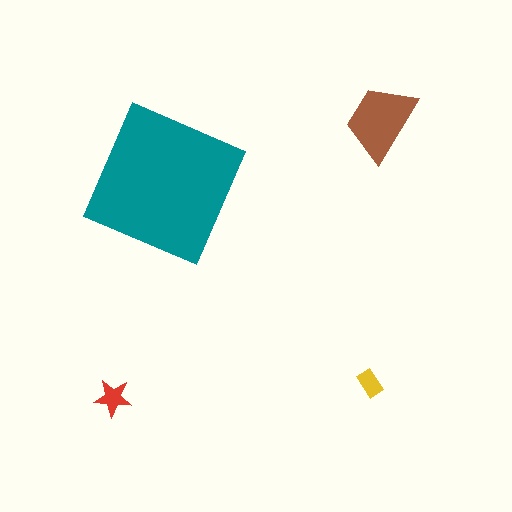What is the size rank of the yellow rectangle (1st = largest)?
4th.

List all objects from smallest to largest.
The yellow rectangle, the red star, the brown trapezoid, the teal square.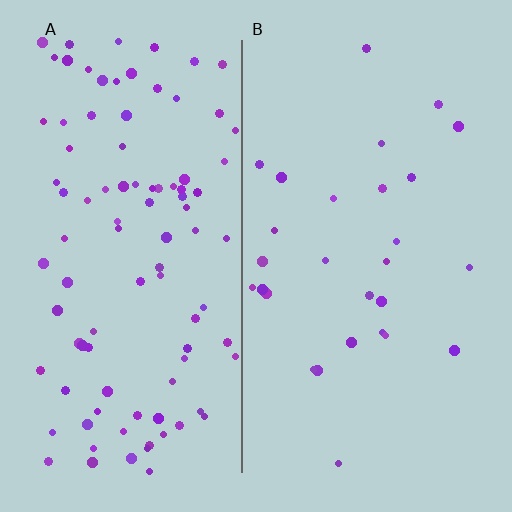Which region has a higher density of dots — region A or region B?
A (the left).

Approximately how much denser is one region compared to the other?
Approximately 3.5× — region A over region B.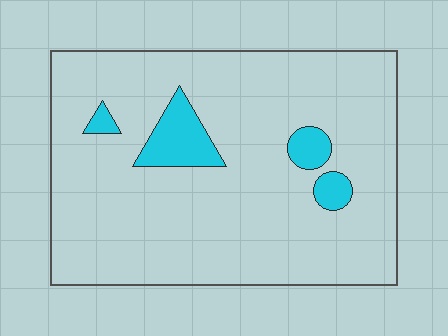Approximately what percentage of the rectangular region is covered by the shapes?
Approximately 10%.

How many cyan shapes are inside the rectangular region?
4.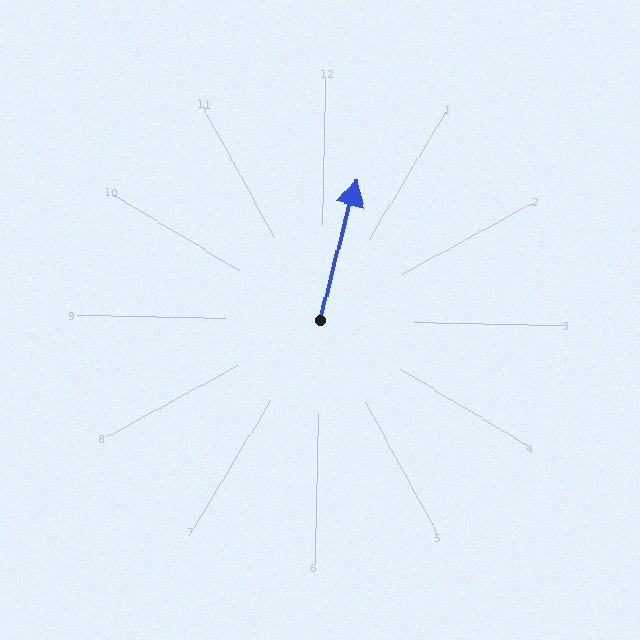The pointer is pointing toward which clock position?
Roughly 12 o'clock.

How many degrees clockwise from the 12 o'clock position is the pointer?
Approximately 13 degrees.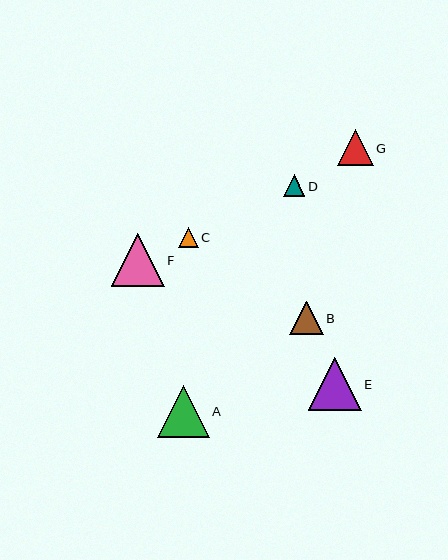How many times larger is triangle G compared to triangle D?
Triangle G is approximately 1.7 times the size of triangle D.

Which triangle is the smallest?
Triangle C is the smallest with a size of approximately 20 pixels.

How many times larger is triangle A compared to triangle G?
Triangle A is approximately 1.4 times the size of triangle G.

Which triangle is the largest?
Triangle F is the largest with a size of approximately 53 pixels.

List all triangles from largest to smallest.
From largest to smallest: F, E, A, G, B, D, C.